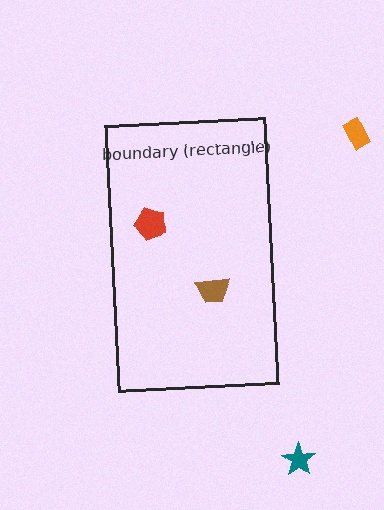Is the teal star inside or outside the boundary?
Outside.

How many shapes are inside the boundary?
2 inside, 2 outside.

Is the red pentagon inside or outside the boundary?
Inside.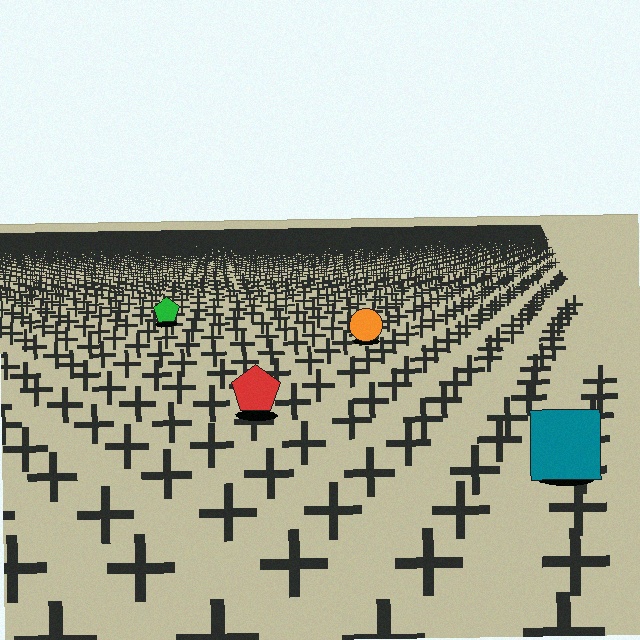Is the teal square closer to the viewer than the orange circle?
Yes. The teal square is closer — you can tell from the texture gradient: the ground texture is coarser near it.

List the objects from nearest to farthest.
From nearest to farthest: the teal square, the red pentagon, the orange circle, the green pentagon.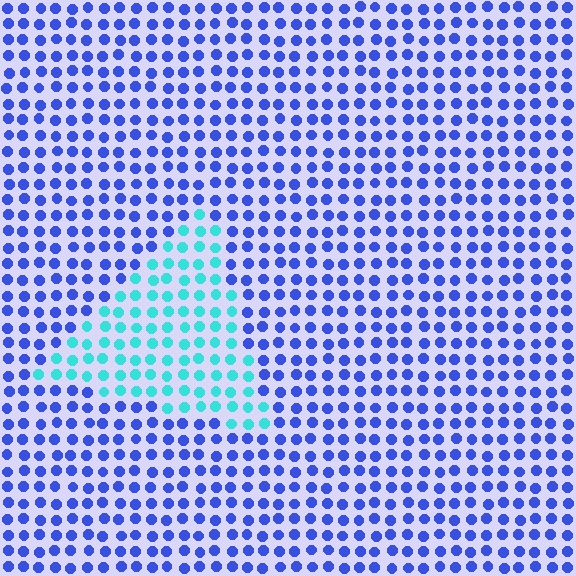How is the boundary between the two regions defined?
The boundary is defined purely by a slight shift in hue (about 53 degrees). Spacing, size, and orientation are identical on both sides.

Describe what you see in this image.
The image is filled with small blue elements in a uniform arrangement. A triangle-shaped region is visible where the elements are tinted to a slightly different hue, forming a subtle color boundary.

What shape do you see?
I see a triangle.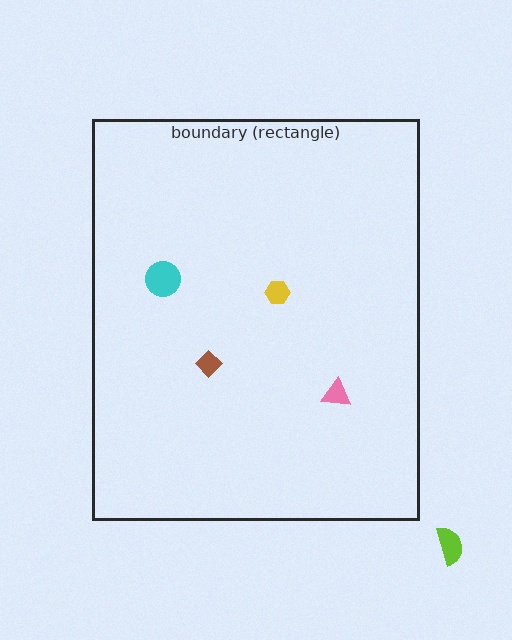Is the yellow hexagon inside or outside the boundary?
Inside.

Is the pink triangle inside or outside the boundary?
Inside.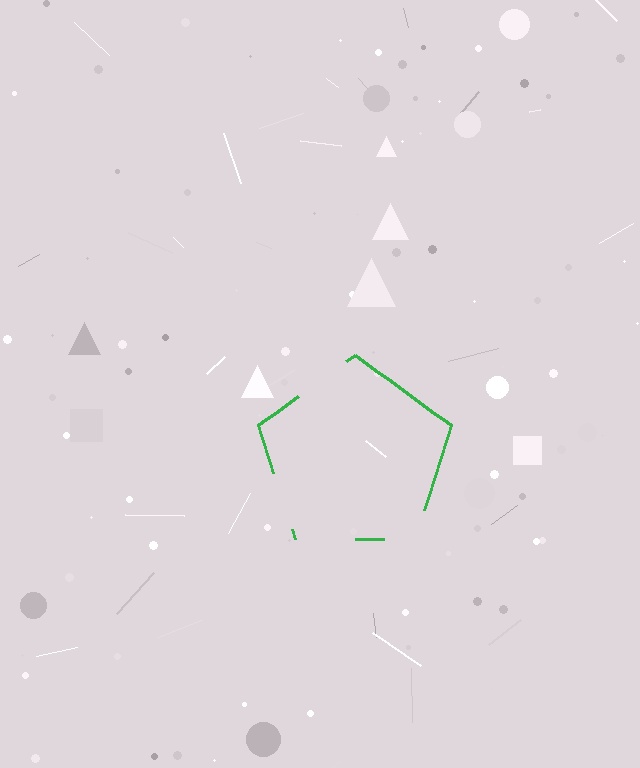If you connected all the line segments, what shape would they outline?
They would outline a pentagon.